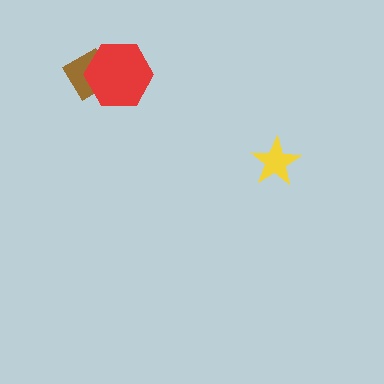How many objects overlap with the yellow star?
0 objects overlap with the yellow star.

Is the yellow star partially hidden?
No, no other shape covers it.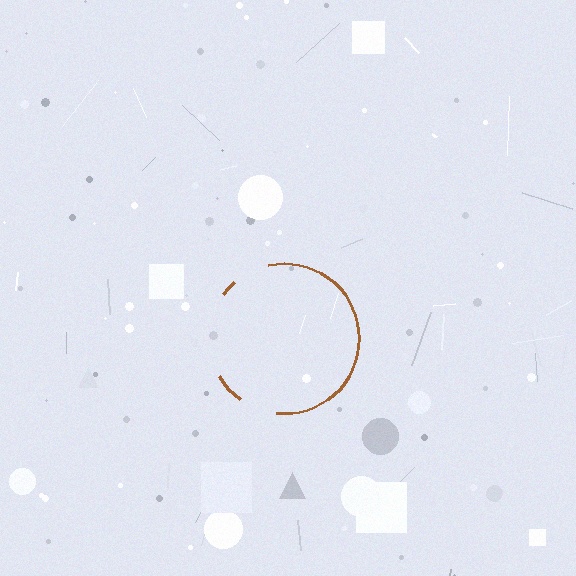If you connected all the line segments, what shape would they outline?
They would outline a circle.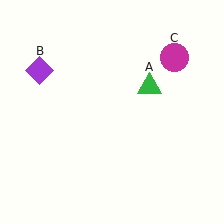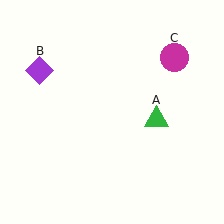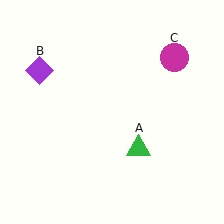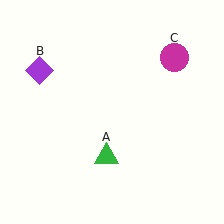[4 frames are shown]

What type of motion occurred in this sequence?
The green triangle (object A) rotated clockwise around the center of the scene.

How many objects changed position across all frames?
1 object changed position: green triangle (object A).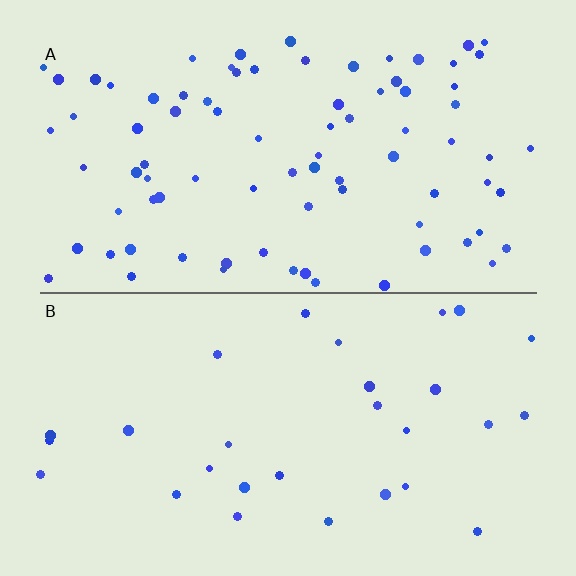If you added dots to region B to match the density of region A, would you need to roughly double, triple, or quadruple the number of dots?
Approximately triple.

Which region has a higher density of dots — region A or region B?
A (the top).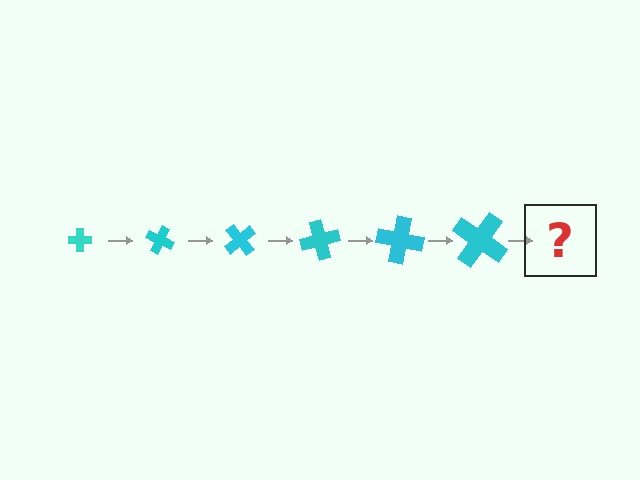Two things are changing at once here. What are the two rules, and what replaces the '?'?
The two rules are that the cross grows larger each step and it rotates 25 degrees each step. The '?' should be a cross, larger than the previous one and rotated 150 degrees from the start.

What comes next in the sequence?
The next element should be a cross, larger than the previous one and rotated 150 degrees from the start.